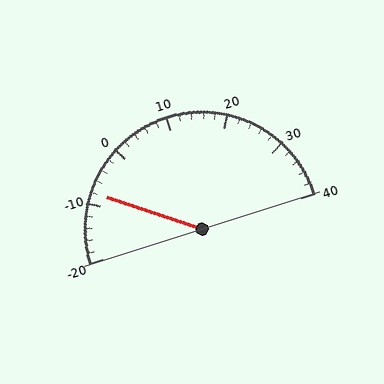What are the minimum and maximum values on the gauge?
The gauge ranges from -20 to 40.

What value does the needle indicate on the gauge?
The needle indicates approximately -8.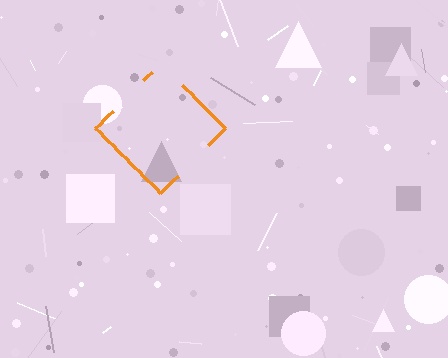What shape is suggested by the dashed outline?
The dashed outline suggests a diamond.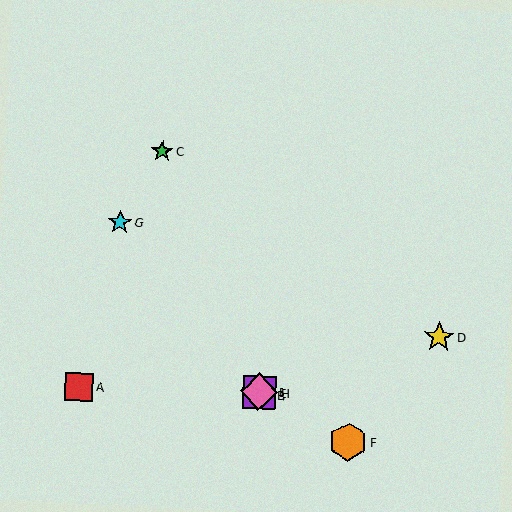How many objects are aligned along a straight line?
4 objects (B, C, E, H) are aligned along a straight line.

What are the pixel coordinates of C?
Object C is at (162, 151).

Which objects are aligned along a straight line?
Objects B, C, E, H are aligned along a straight line.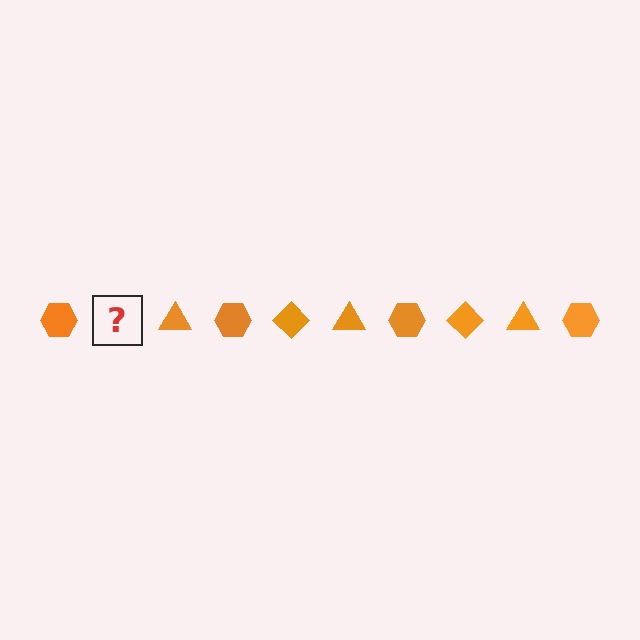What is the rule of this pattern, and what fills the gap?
The rule is that the pattern cycles through hexagon, diamond, triangle shapes in orange. The gap should be filled with an orange diamond.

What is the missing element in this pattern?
The missing element is an orange diamond.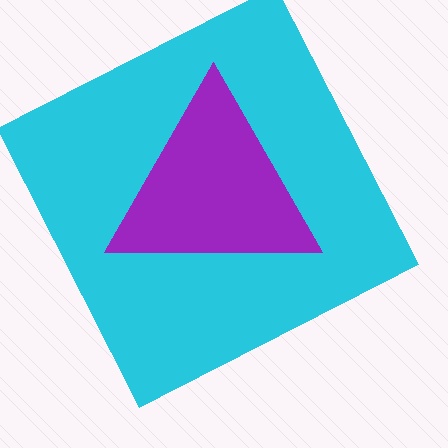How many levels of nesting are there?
2.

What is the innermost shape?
The purple triangle.